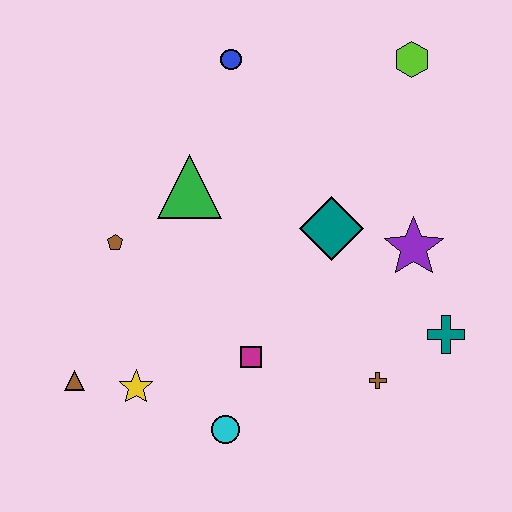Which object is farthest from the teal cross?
The brown triangle is farthest from the teal cross.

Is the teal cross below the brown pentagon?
Yes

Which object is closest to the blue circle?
The green triangle is closest to the blue circle.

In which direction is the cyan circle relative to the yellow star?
The cyan circle is to the right of the yellow star.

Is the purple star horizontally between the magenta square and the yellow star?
No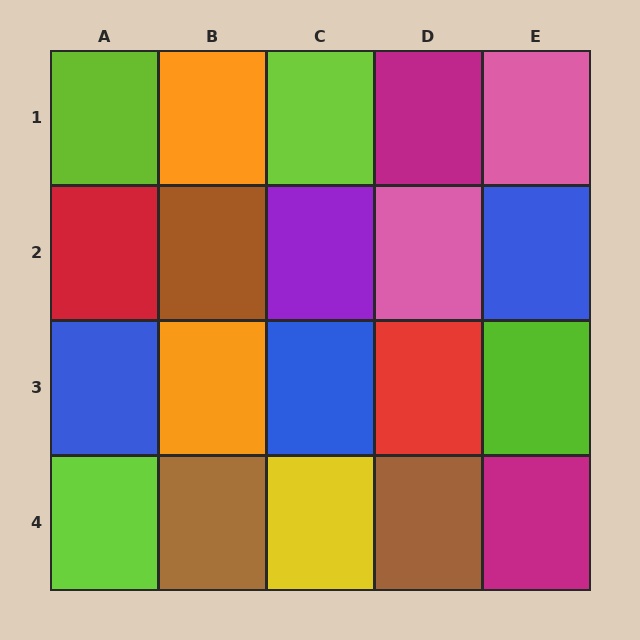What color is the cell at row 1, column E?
Pink.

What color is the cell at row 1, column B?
Orange.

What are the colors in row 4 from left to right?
Lime, brown, yellow, brown, magenta.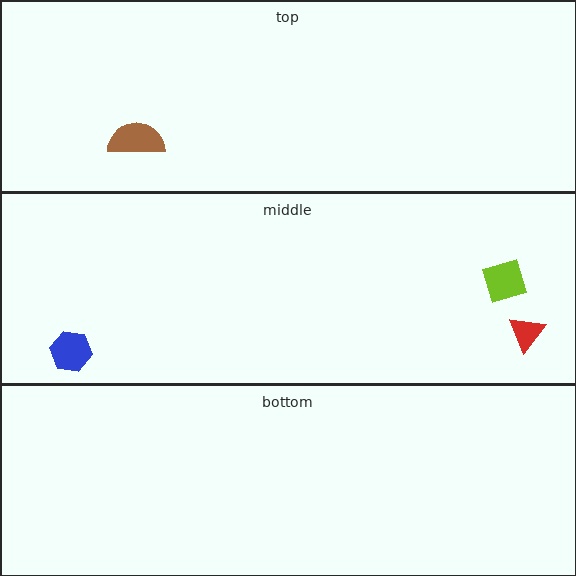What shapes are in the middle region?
The red triangle, the lime diamond, the blue hexagon.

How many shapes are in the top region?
1.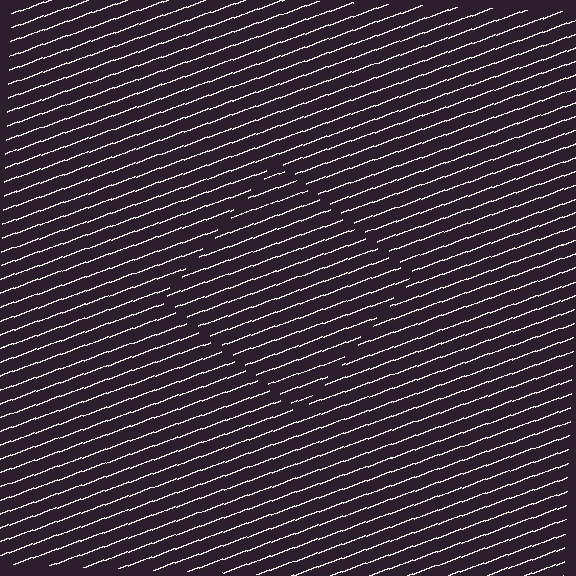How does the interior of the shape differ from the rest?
The interior of the shape contains the same grating, shifted by half a period — the contour is defined by the phase discontinuity where line-ends from the inner and outer gratings abut.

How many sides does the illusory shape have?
4 sides — the line-ends trace a square.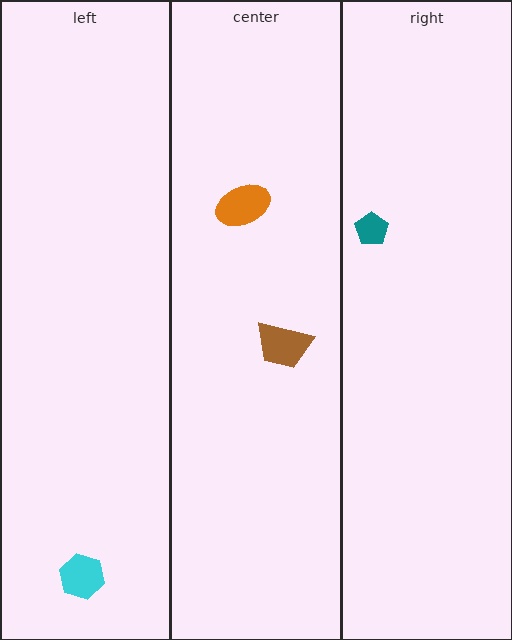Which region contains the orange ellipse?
The center region.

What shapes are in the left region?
The cyan hexagon.